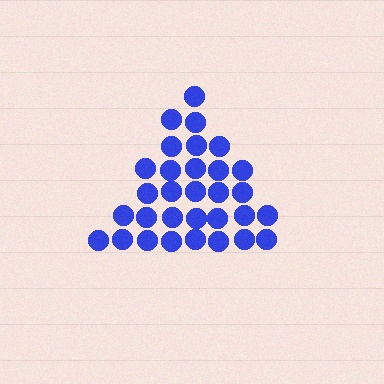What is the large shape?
The large shape is a triangle.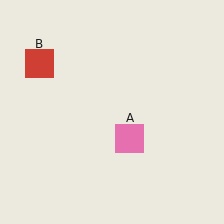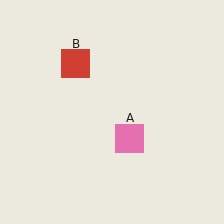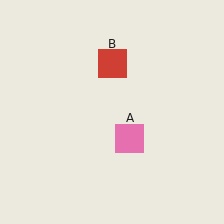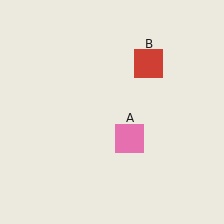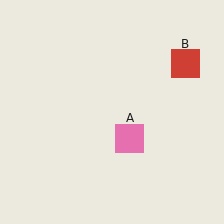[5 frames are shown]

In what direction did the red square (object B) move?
The red square (object B) moved right.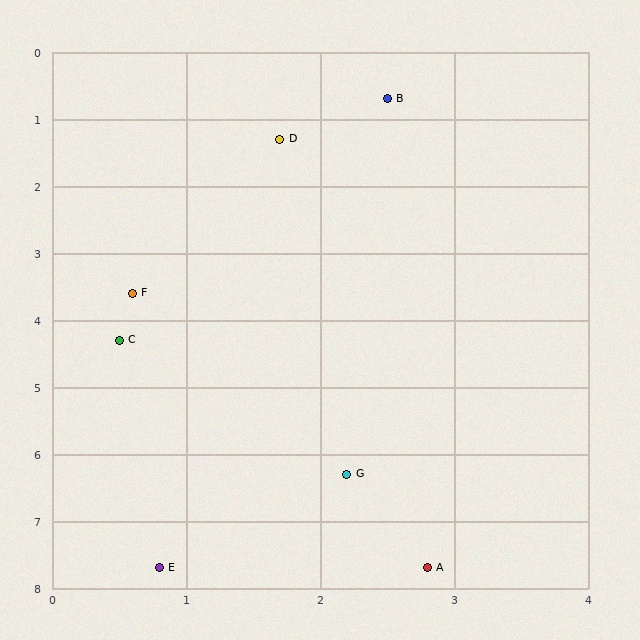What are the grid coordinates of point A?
Point A is at approximately (2.8, 7.7).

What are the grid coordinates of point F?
Point F is at approximately (0.6, 3.6).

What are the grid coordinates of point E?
Point E is at approximately (0.8, 7.7).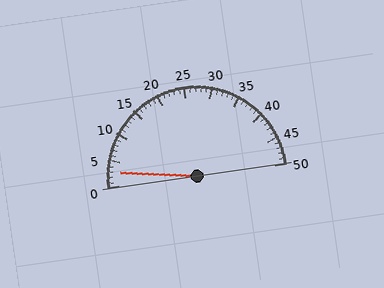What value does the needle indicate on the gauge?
The needle indicates approximately 3.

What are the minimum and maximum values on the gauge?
The gauge ranges from 0 to 50.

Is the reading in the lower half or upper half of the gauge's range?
The reading is in the lower half of the range (0 to 50).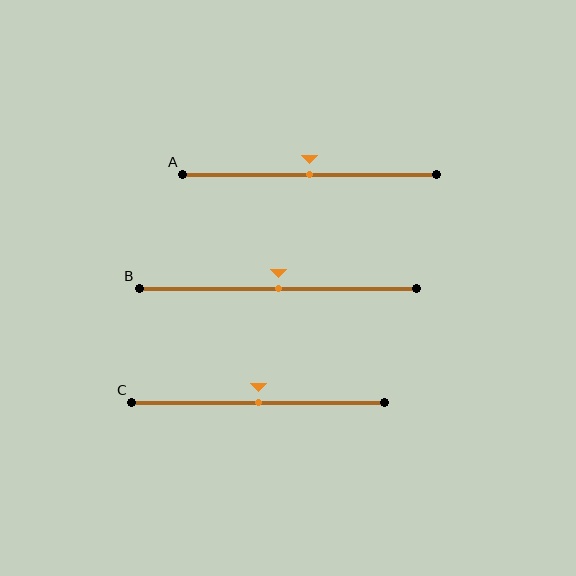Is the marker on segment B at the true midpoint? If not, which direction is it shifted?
Yes, the marker on segment B is at the true midpoint.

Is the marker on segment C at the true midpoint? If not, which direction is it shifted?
Yes, the marker on segment C is at the true midpoint.